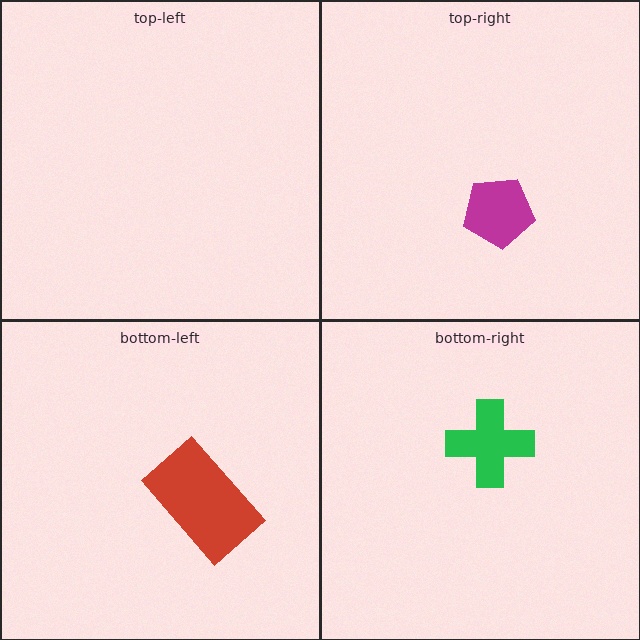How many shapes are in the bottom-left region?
1.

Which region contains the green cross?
The bottom-right region.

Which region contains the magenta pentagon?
The top-right region.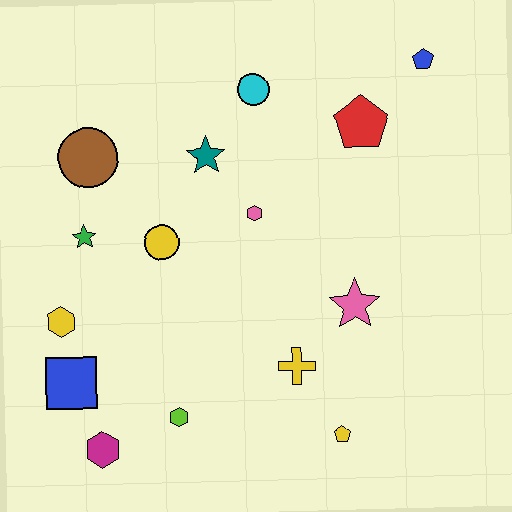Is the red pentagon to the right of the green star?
Yes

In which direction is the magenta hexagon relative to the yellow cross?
The magenta hexagon is to the left of the yellow cross.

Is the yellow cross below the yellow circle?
Yes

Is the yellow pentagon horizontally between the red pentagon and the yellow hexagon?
Yes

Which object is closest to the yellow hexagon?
The blue square is closest to the yellow hexagon.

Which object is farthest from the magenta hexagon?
The blue pentagon is farthest from the magenta hexagon.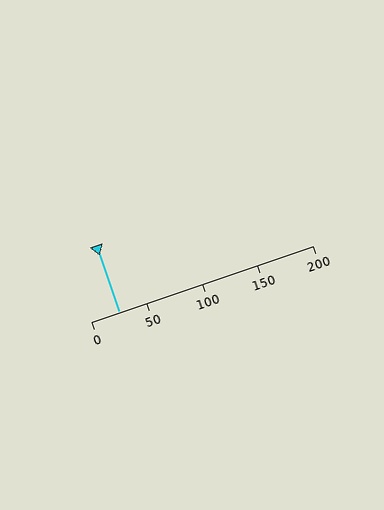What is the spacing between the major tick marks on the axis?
The major ticks are spaced 50 apart.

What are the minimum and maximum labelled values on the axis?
The axis runs from 0 to 200.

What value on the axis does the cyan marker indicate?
The marker indicates approximately 25.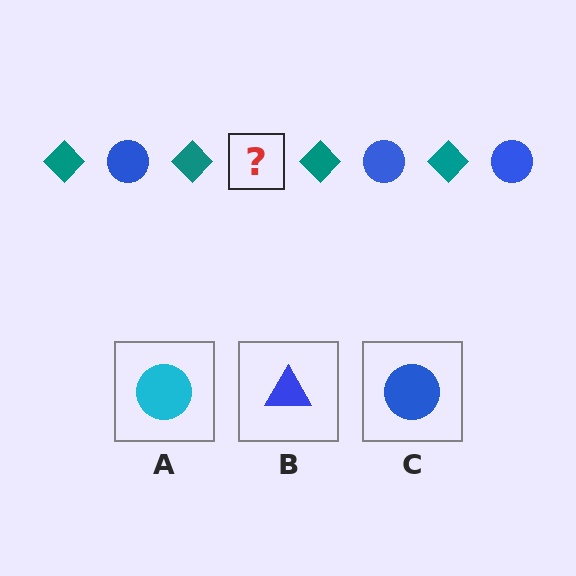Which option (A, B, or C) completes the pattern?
C.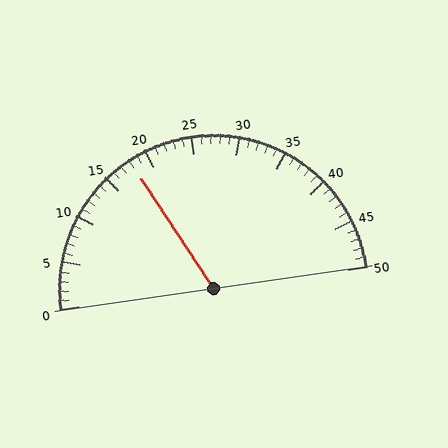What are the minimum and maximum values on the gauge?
The gauge ranges from 0 to 50.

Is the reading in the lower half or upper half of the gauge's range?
The reading is in the lower half of the range (0 to 50).